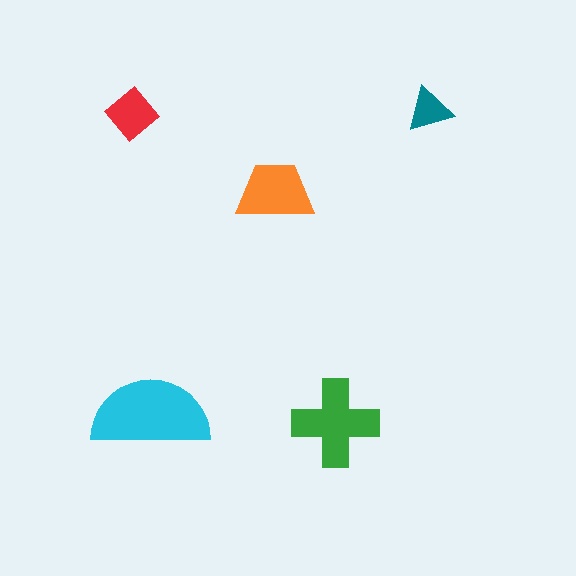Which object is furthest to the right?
The teal triangle is rightmost.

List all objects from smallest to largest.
The teal triangle, the red diamond, the orange trapezoid, the green cross, the cyan semicircle.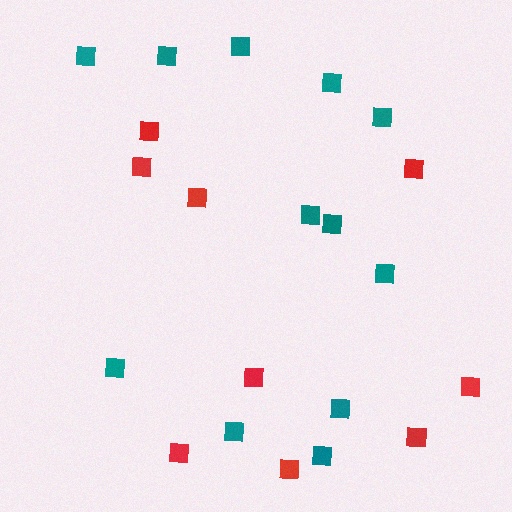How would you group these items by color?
There are 2 groups: one group of red squares (9) and one group of teal squares (12).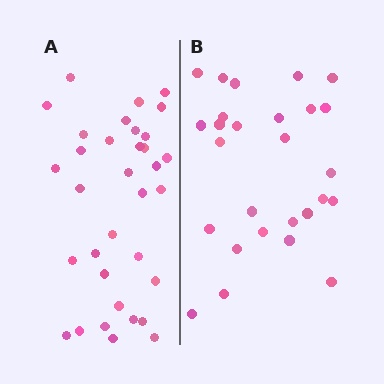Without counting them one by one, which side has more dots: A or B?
Region A (the left region) has more dots.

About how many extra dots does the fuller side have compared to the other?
Region A has roughly 8 or so more dots than region B.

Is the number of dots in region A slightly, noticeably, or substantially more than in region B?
Region A has noticeably more, but not dramatically so. The ratio is roughly 1.3 to 1.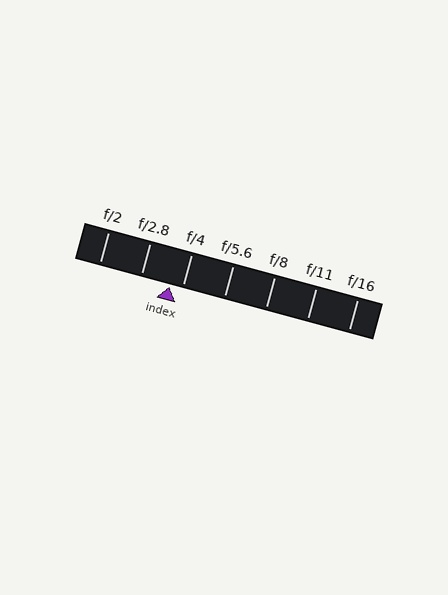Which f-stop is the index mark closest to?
The index mark is closest to f/4.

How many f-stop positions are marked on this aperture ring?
There are 7 f-stop positions marked.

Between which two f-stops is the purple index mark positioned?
The index mark is between f/2.8 and f/4.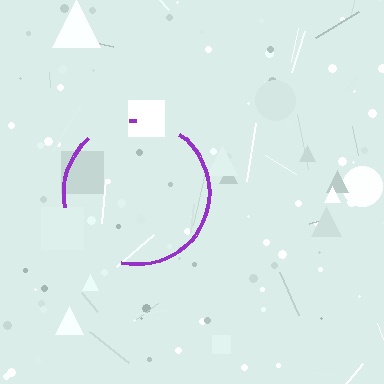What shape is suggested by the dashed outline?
The dashed outline suggests a circle.